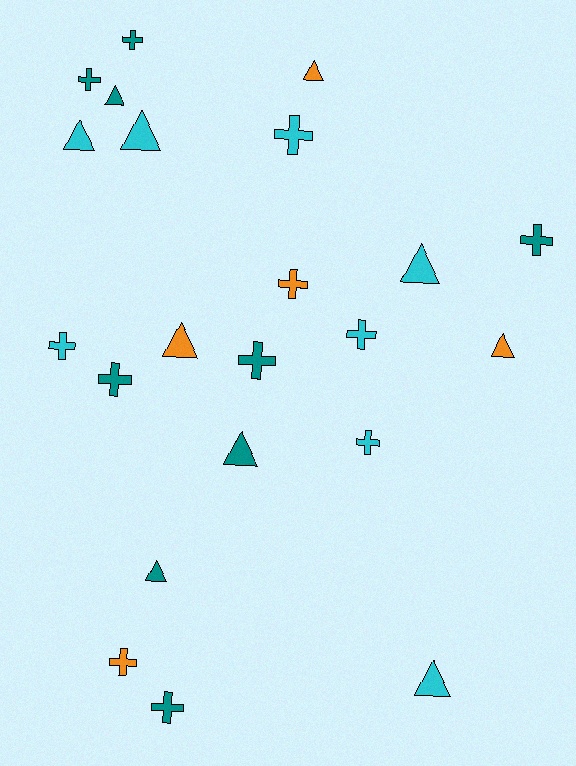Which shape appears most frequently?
Cross, with 12 objects.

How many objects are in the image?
There are 22 objects.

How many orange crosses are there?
There are 2 orange crosses.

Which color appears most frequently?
Teal, with 9 objects.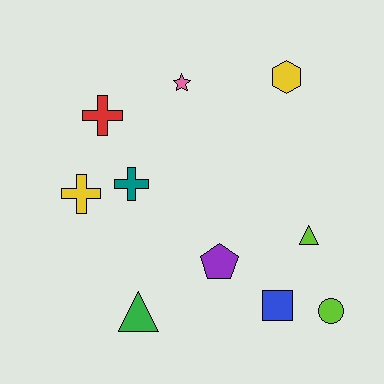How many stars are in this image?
There is 1 star.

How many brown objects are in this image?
There are no brown objects.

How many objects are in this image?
There are 10 objects.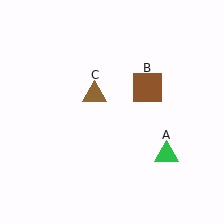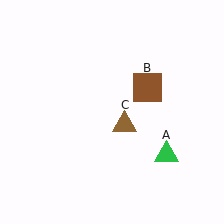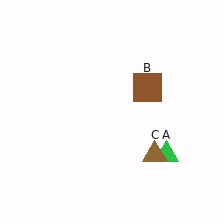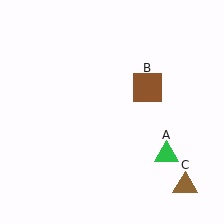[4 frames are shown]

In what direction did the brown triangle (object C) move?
The brown triangle (object C) moved down and to the right.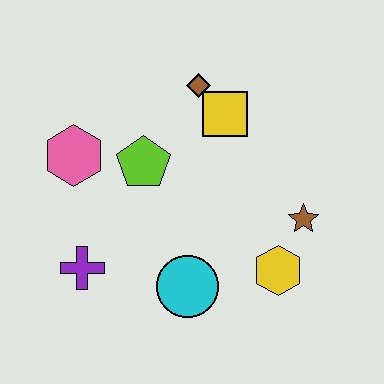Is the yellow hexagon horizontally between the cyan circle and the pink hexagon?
No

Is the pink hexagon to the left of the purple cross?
Yes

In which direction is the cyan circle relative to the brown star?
The cyan circle is to the left of the brown star.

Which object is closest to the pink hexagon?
The lime pentagon is closest to the pink hexagon.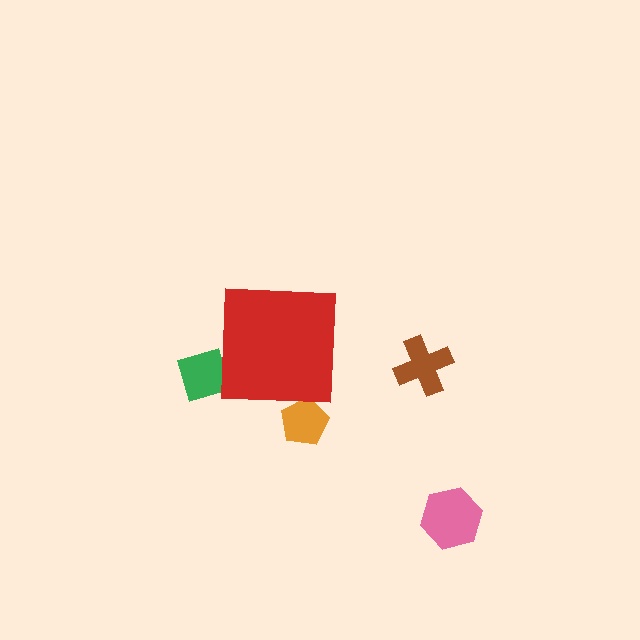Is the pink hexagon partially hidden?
No, the pink hexagon is fully visible.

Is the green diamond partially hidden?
Yes, the green diamond is partially hidden behind the red square.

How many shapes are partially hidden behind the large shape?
2 shapes are partially hidden.